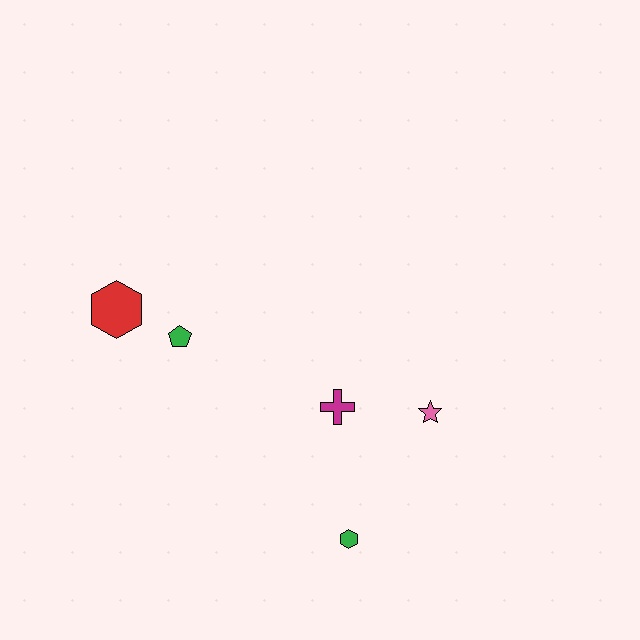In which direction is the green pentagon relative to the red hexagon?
The green pentagon is to the right of the red hexagon.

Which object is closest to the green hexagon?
The magenta cross is closest to the green hexagon.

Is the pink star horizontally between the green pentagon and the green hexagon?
No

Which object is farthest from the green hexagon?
The red hexagon is farthest from the green hexagon.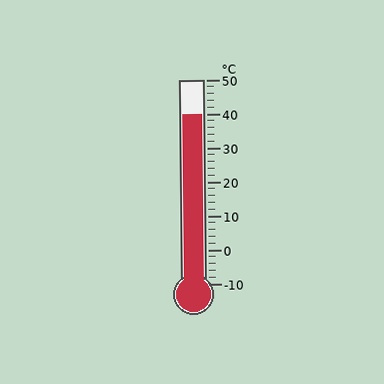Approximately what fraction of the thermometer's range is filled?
The thermometer is filled to approximately 85% of its range.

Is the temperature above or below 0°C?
The temperature is above 0°C.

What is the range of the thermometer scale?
The thermometer scale ranges from -10°C to 50°C.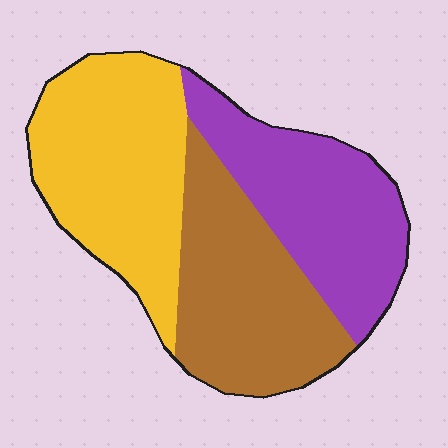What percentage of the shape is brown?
Brown takes up about one third (1/3) of the shape.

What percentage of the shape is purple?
Purple covers about 30% of the shape.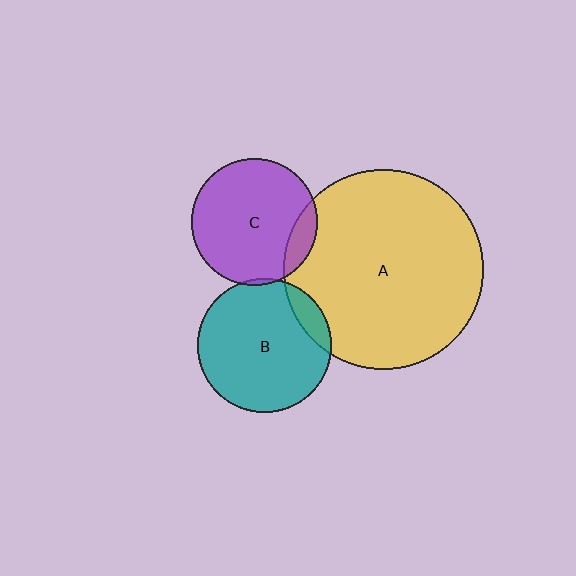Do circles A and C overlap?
Yes.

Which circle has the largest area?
Circle A (yellow).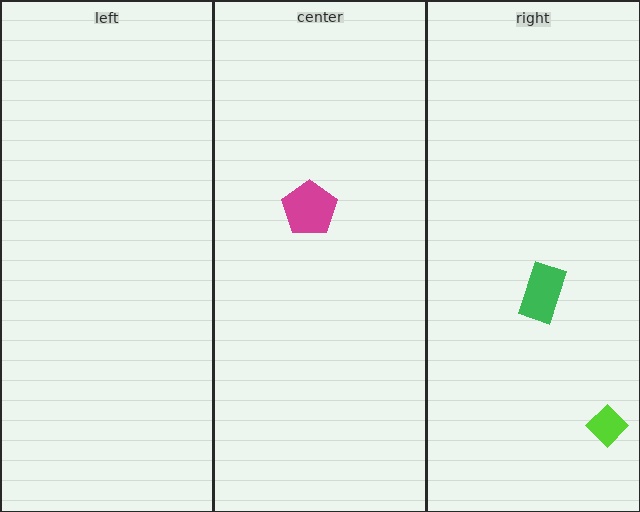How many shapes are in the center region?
1.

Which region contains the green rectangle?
The right region.